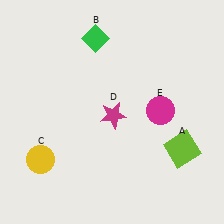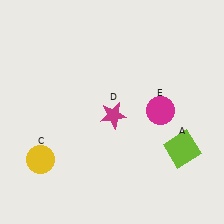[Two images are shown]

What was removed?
The green diamond (B) was removed in Image 2.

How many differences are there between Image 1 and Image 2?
There is 1 difference between the two images.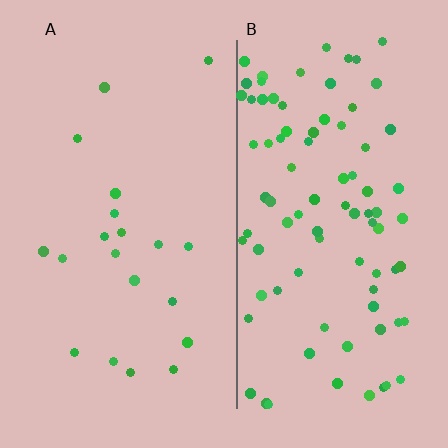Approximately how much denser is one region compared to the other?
Approximately 4.4× — region B over region A.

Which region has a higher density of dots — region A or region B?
B (the right).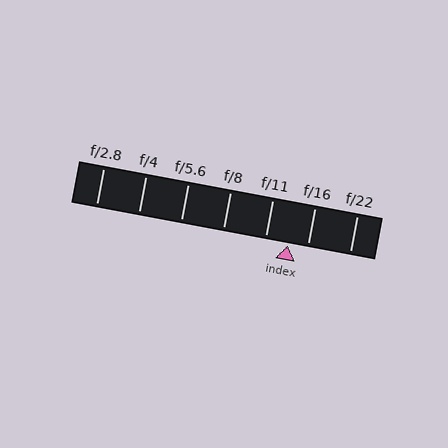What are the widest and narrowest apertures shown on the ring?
The widest aperture shown is f/2.8 and the narrowest is f/22.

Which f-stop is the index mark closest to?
The index mark is closest to f/16.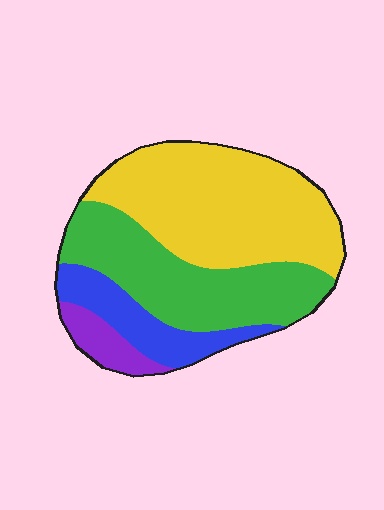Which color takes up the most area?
Yellow, at roughly 45%.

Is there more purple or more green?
Green.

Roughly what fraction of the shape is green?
Green takes up about one third (1/3) of the shape.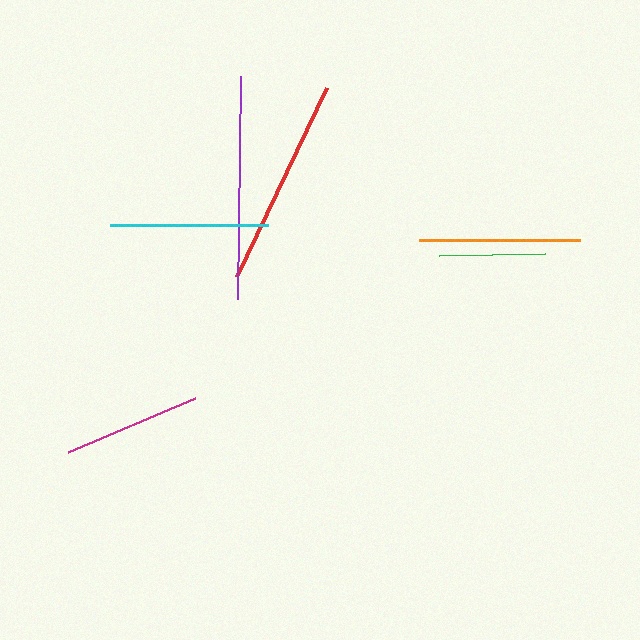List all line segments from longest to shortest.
From longest to shortest: purple, red, orange, cyan, magenta, green.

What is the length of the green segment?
The green segment is approximately 106 pixels long.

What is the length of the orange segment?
The orange segment is approximately 160 pixels long.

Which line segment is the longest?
The purple line is the longest at approximately 223 pixels.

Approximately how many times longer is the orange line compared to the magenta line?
The orange line is approximately 1.2 times the length of the magenta line.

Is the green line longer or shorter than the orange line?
The orange line is longer than the green line.